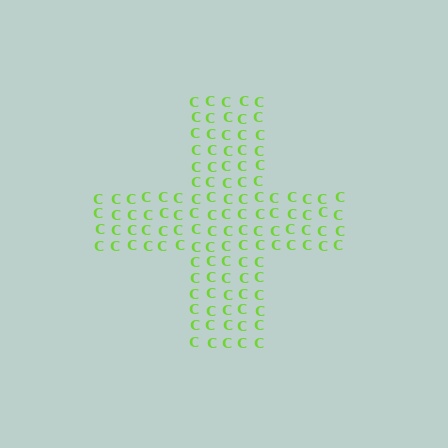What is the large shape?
The large shape is a cross.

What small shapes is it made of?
It is made of small letter C's.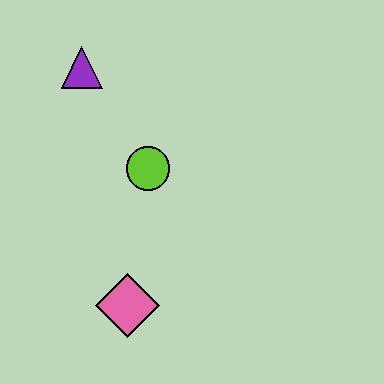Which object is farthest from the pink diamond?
The purple triangle is farthest from the pink diamond.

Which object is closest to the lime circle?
The purple triangle is closest to the lime circle.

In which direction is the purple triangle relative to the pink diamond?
The purple triangle is above the pink diamond.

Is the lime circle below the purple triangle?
Yes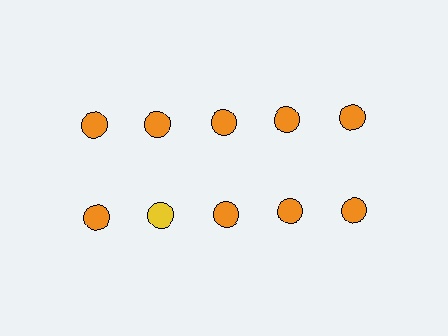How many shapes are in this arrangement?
There are 10 shapes arranged in a grid pattern.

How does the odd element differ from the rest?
It has a different color: yellow instead of orange.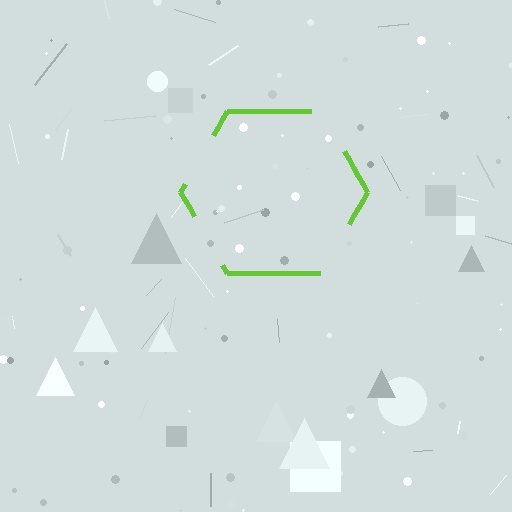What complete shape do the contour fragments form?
The contour fragments form a hexagon.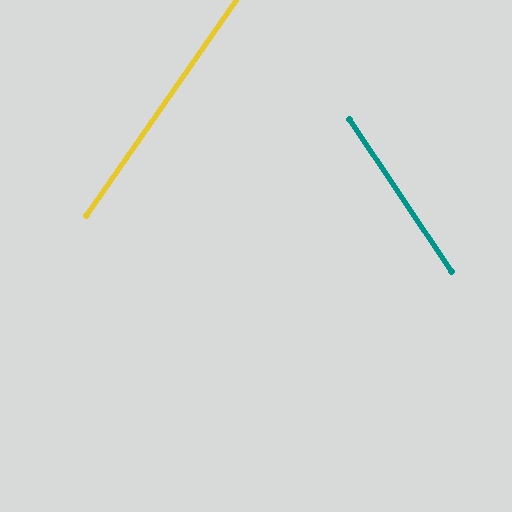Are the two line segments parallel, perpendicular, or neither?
Neither parallel nor perpendicular — they differ by about 68°.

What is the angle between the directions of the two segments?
Approximately 68 degrees.